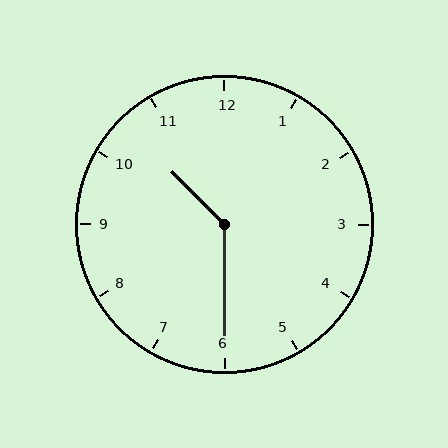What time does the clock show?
10:30.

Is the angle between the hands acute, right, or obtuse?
It is obtuse.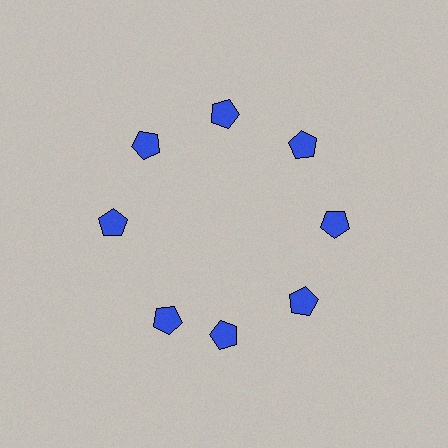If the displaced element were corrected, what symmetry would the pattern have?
It would have 8-fold rotational symmetry — the pattern would map onto itself every 45 degrees.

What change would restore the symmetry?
The symmetry would be restored by rotating it back into even spacing with its neighbors so that all 8 pentagons sit at equal angles and equal distance from the center.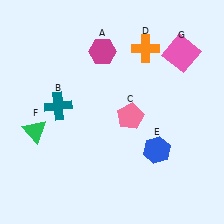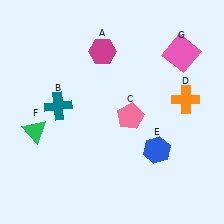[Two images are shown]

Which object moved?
The orange cross (D) moved down.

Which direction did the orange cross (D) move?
The orange cross (D) moved down.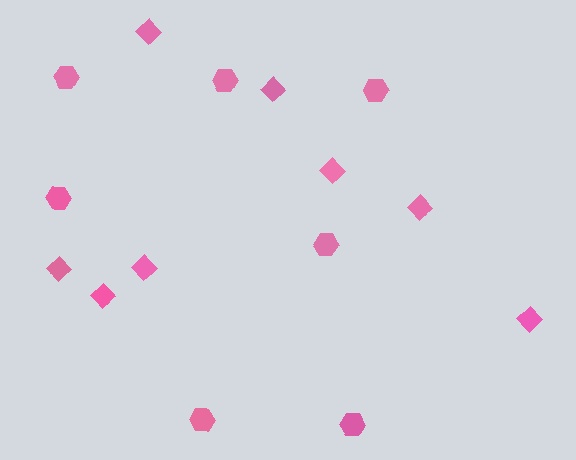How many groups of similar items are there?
There are 2 groups: one group of diamonds (8) and one group of hexagons (7).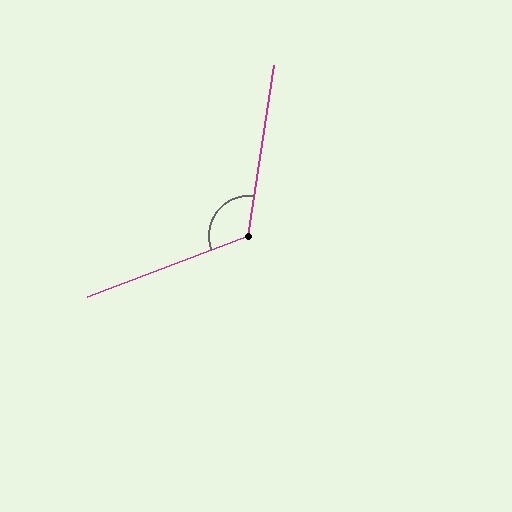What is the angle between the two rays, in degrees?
Approximately 120 degrees.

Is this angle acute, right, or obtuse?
It is obtuse.